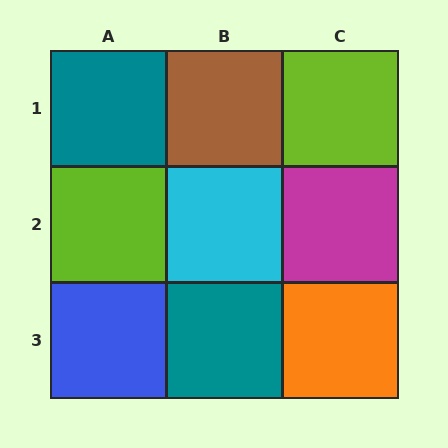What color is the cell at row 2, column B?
Cyan.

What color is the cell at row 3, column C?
Orange.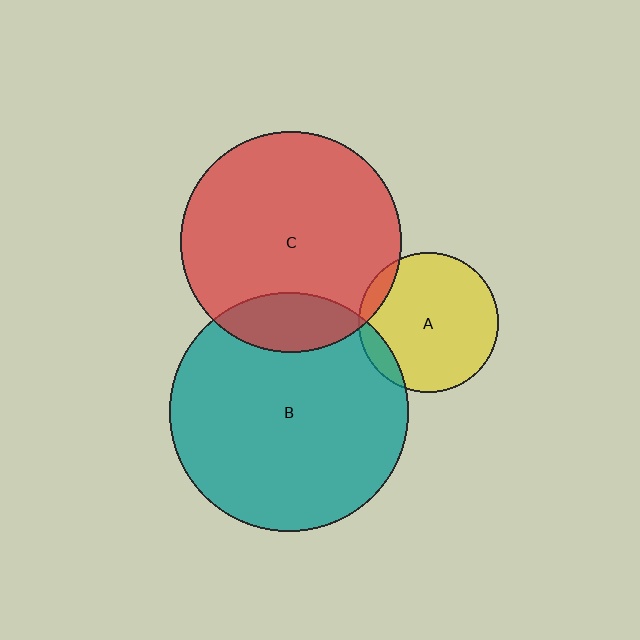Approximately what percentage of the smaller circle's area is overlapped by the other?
Approximately 10%.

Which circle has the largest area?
Circle B (teal).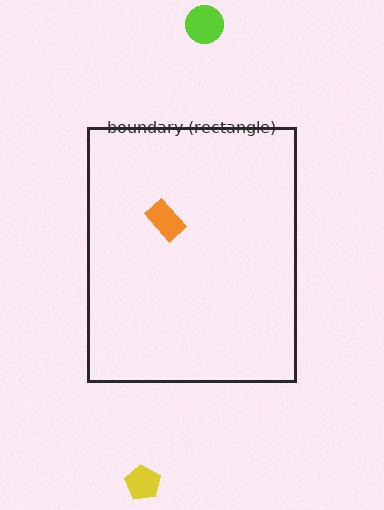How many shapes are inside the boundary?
1 inside, 2 outside.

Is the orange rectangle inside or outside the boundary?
Inside.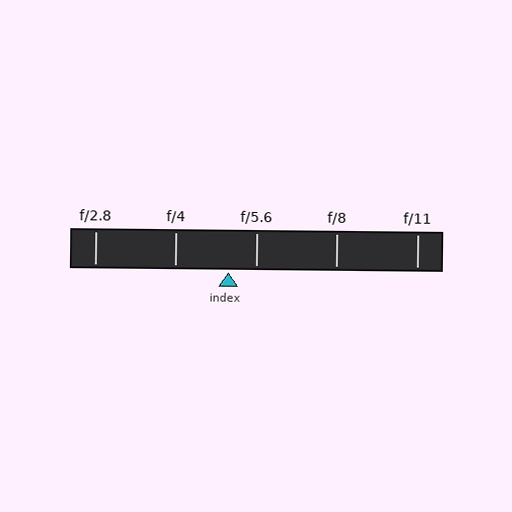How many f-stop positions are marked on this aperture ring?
There are 5 f-stop positions marked.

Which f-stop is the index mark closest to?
The index mark is closest to f/5.6.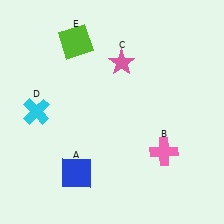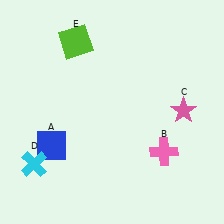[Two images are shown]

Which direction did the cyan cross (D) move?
The cyan cross (D) moved down.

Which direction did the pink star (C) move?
The pink star (C) moved right.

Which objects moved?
The objects that moved are: the blue square (A), the pink star (C), the cyan cross (D).